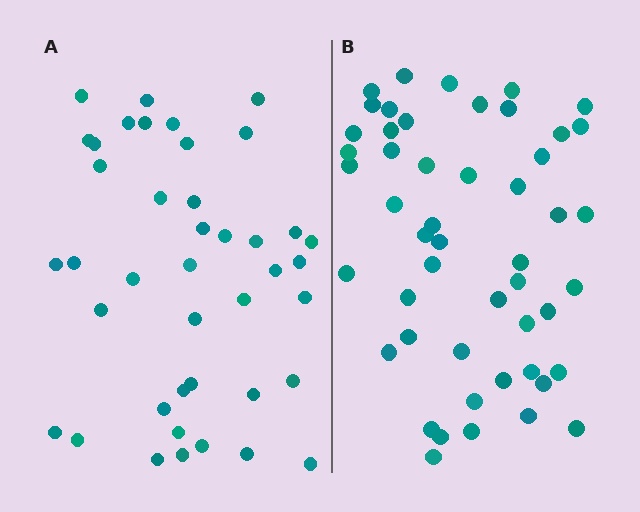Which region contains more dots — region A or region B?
Region B (the right region) has more dots.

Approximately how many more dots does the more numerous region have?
Region B has roughly 8 or so more dots than region A.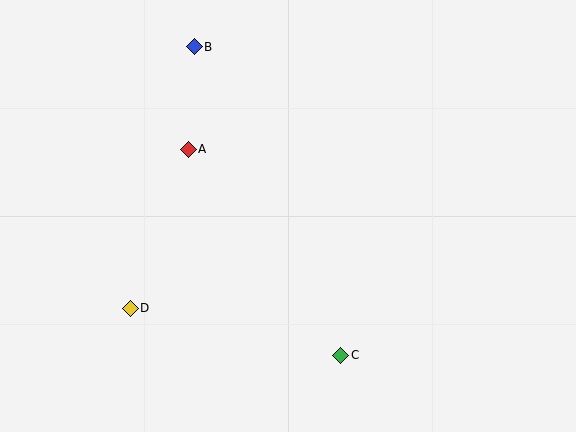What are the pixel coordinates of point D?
Point D is at (130, 308).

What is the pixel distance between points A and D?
The distance between A and D is 169 pixels.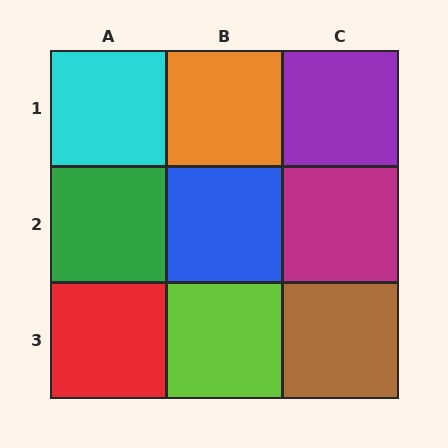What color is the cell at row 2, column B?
Blue.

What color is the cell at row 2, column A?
Green.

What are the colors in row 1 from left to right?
Cyan, orange, purple.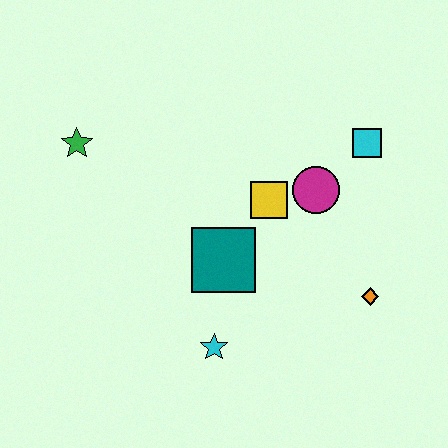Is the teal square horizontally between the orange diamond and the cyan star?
Yes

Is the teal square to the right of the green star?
Yes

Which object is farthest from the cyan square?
The green star is farthest from the cyan square.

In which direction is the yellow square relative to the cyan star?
The yellow square is above the cyan star.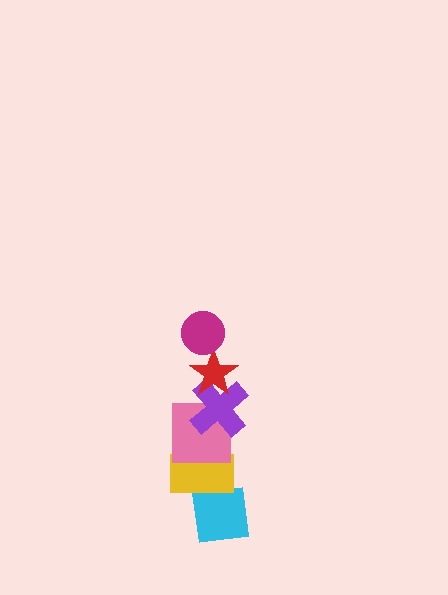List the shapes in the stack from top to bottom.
From top to bottom: the magenta circle, the red star, the purple cross, the pink square, the yellow rectangle, the cyan square.